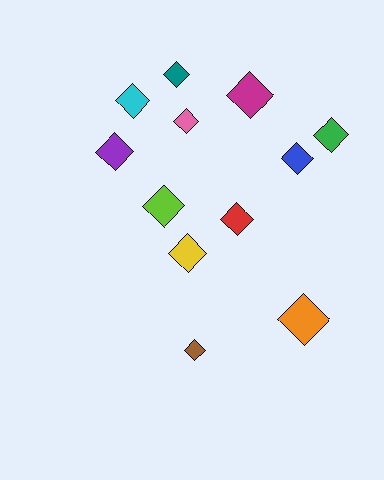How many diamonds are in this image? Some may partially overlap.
There are 12 diamonds.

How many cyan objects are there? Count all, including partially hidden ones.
There is 1 cyan object.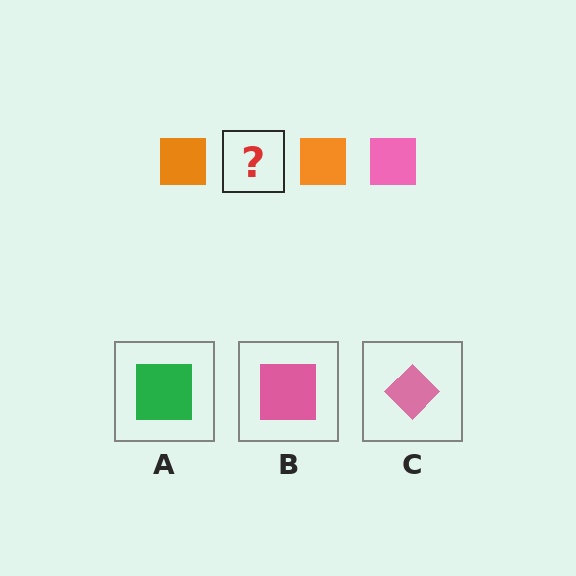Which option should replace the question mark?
Option B.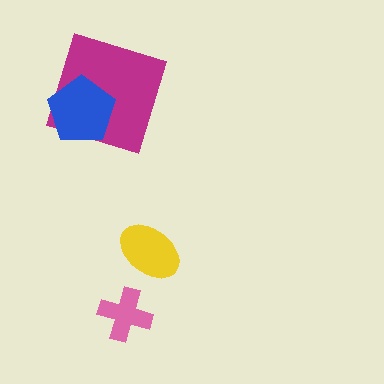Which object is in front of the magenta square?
The blue pentagon is in front of the magenta square.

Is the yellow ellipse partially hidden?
No, no other shape covers it.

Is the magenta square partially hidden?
Yes, it is partially covered by another shape.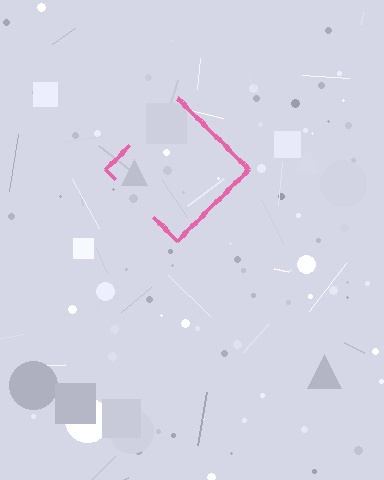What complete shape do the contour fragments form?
The contour fragments form a diamond.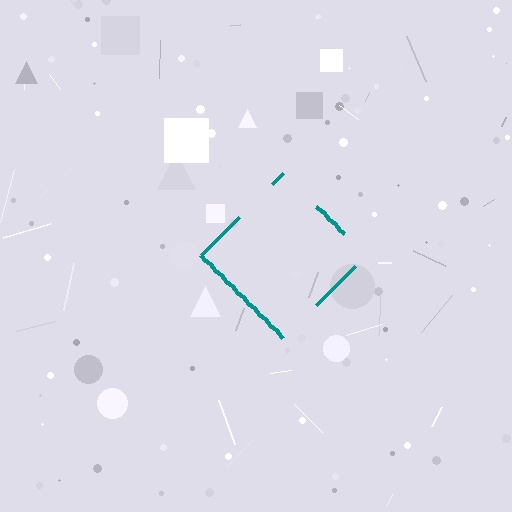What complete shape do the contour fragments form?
The contour fragments form a diamond.